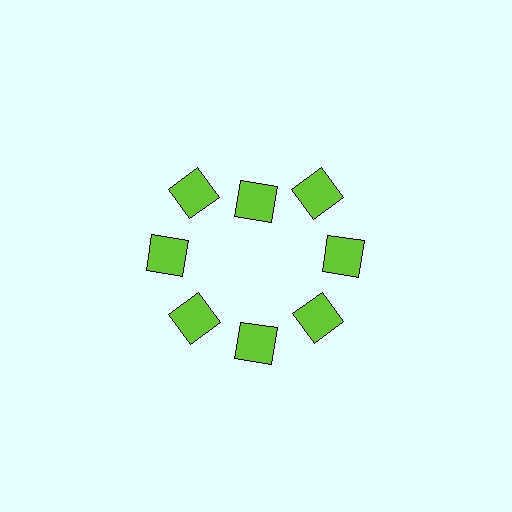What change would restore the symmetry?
The symmetry would be restored by moving it outward, back onto the ring so that all 8 squares sit at equal angles and equal distance from the center.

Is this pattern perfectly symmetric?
No. The 8 lime squares are arranged in a ring, but one element near the 12 o'clock position is pulled inward toward the center, breaking the 8-fold rotational symmetry.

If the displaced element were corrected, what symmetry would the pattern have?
It would have 8-fold rotational symmetry — the pattern would map onto itself every 45 degrees.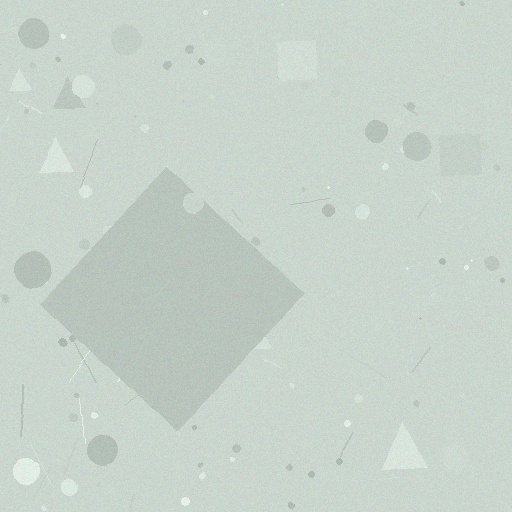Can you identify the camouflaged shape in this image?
The camouflaged shape is a diamond.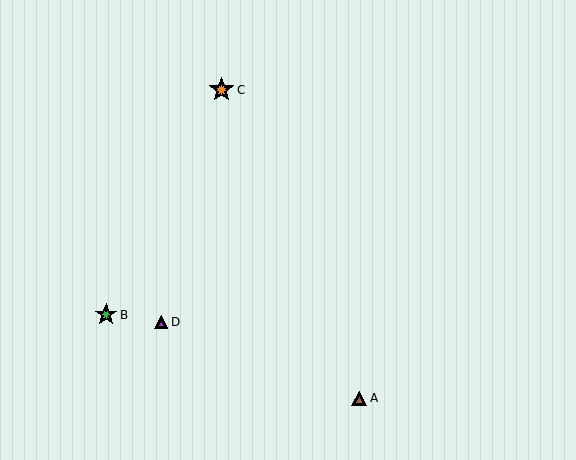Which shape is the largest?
The orange star (labeled C) is the largest.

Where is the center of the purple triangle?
The center of the purple triangle is at (161, 322).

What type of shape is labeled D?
Shape D is a purple triangle.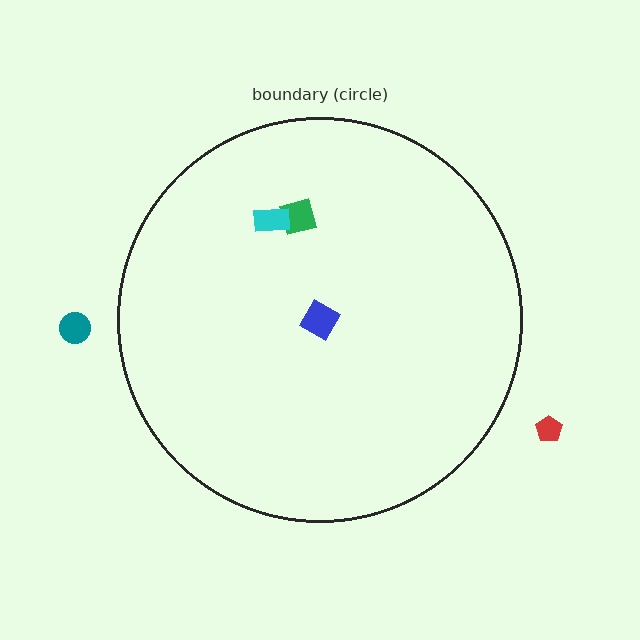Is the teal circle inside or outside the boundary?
Outside.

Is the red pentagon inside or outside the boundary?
Outside.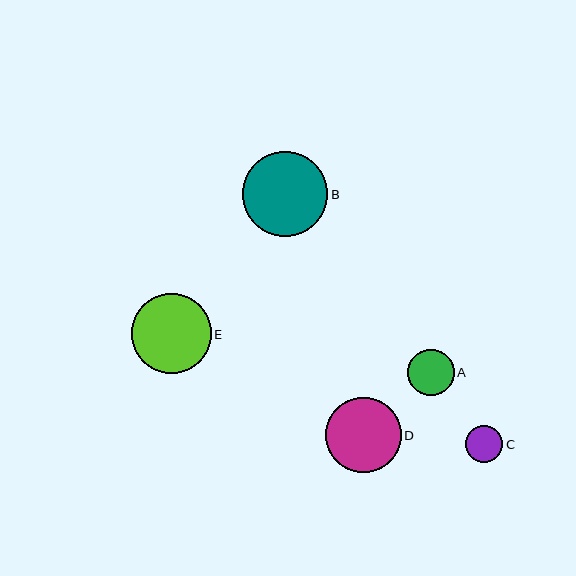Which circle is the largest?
Circle B is the largest with a size of approximately 86 pixels.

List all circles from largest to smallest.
From largest to smallest: B, E, D, A, C.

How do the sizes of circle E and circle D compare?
Circle E and circle D are approximately the same size.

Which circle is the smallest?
Circle C is the smallest with a size of approximately 37 pixels.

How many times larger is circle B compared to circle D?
Circle B is approximately 1.1 times the size of circle D.